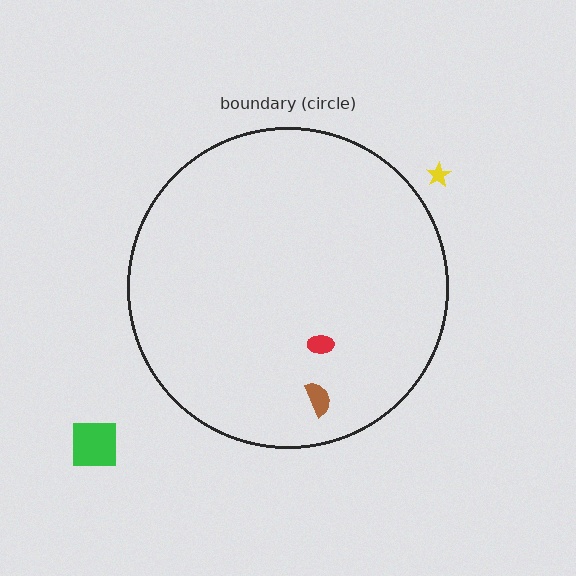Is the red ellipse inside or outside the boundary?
Inside.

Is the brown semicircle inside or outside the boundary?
Inside.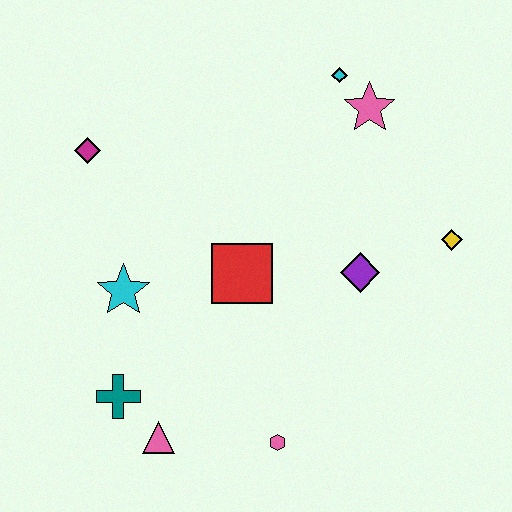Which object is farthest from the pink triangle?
The cyan diamond is farthest from the pink triangle.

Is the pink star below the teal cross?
No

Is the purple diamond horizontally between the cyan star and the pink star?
Yes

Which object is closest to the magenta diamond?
The cyan star is closest to the magenta diamond.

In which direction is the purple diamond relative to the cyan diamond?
The purple diamond is below the cyan diamond.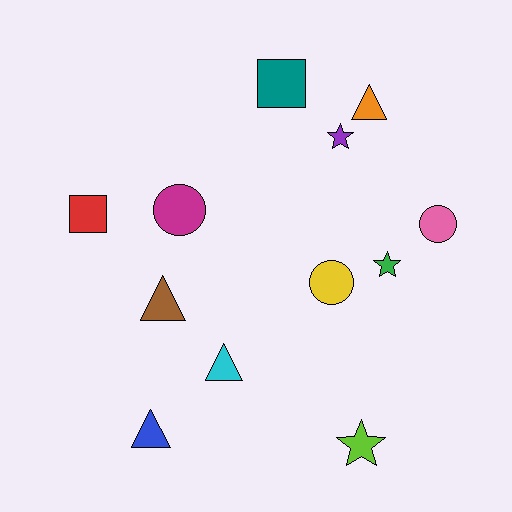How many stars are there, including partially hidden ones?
There are 3 stars.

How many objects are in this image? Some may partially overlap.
There are 12 objects.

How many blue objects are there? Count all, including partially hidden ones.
There is 1 blue object.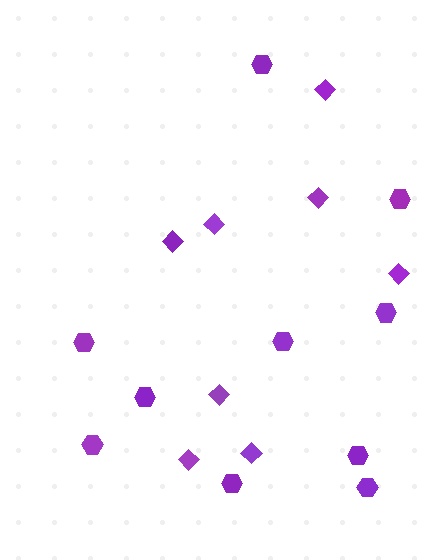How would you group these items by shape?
There are 2 groups: one group of hexagons (10) and one group of diamonds (8).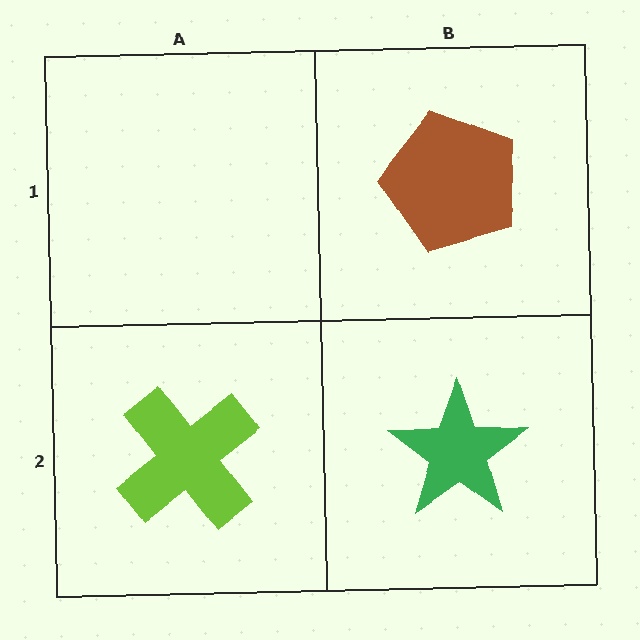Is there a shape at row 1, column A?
No, that cell is empty.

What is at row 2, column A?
A lime cross.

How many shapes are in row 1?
1 shape.